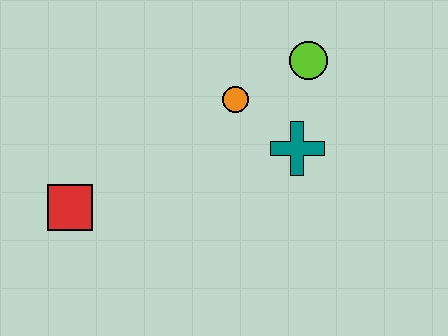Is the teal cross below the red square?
No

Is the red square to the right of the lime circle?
No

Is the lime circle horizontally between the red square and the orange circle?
No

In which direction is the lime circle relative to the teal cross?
The lime circle is above the teal cross.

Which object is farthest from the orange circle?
The red square is farthest from the orange circle.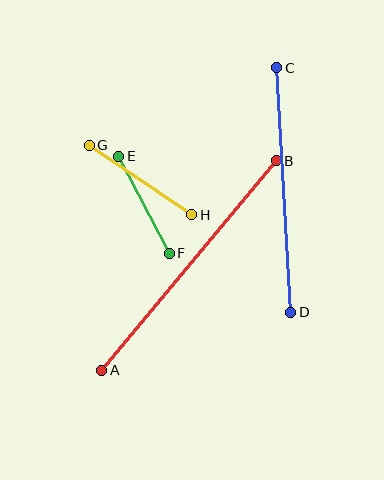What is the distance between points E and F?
The distance is approximately 109 pixels.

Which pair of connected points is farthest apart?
Points A and B are farthest apart.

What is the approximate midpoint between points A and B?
The midpoint is at approximately (189, 266) pixels.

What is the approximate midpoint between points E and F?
The midpoint is at approximately (144, 205) pixels.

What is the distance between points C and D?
The distance is approximately 245 pixels.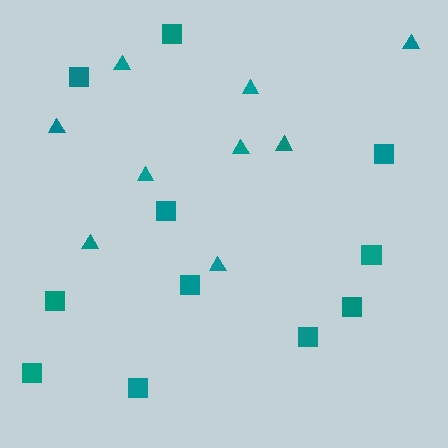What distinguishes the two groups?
There are 2 groups: one group of triangles (9) and one group of squares (11).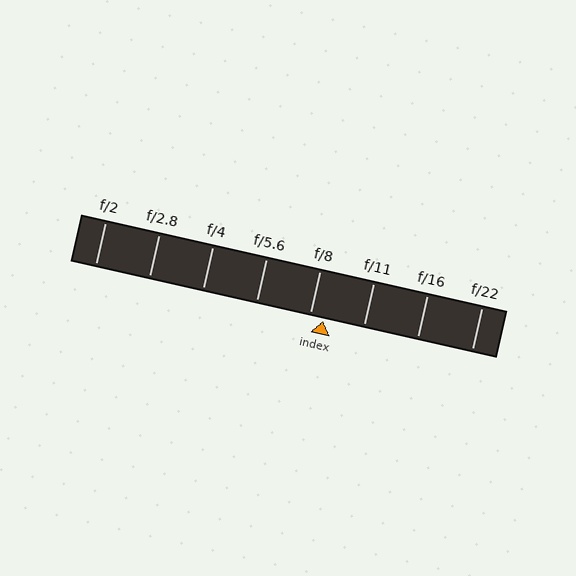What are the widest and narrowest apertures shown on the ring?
The widest aperture shown is f/2 and the narrowest is f/22.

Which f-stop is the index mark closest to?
The index mark is closest to f/8.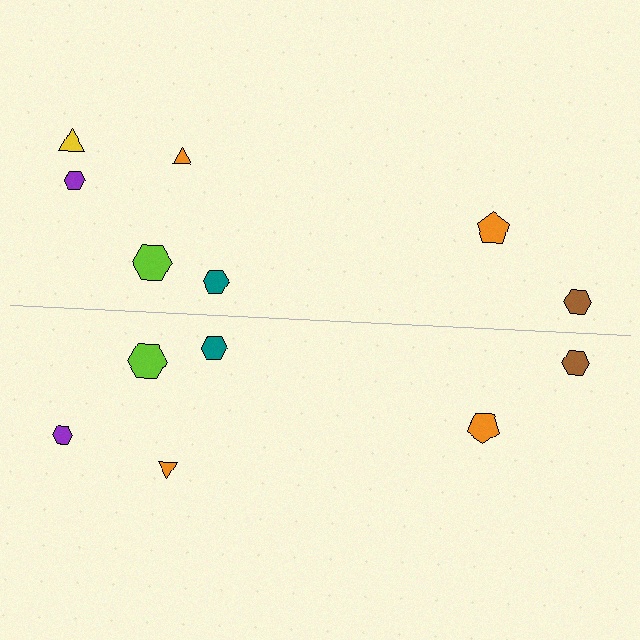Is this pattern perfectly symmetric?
No, the pattern is not perfectly symmetric. A yellow triangle is missing from the bottom side.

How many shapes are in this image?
There are 13 shapes in this image.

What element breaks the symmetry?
A yellow triangle is missing from the bottom side.